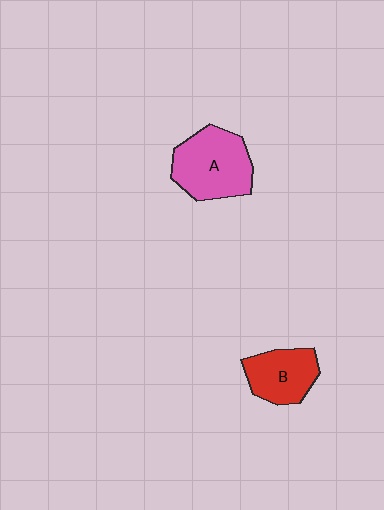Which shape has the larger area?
Shape A (pink).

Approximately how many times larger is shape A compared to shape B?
Approximately 1.4 times.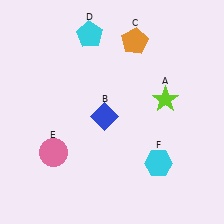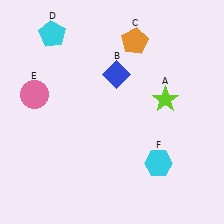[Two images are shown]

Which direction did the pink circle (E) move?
The pink circle (E) moved up.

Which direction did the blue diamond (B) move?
The blue diamond (B) moved up.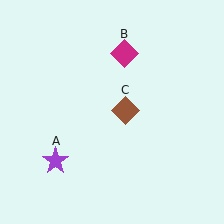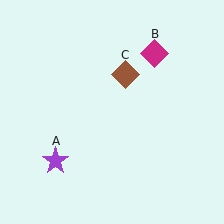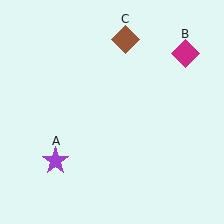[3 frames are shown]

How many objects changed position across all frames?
2 objects changed position: magenta diamond (object B), brown diamond (object C).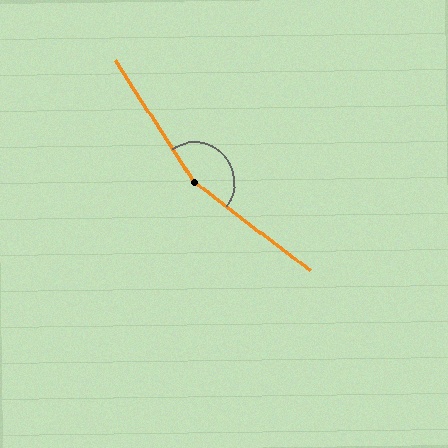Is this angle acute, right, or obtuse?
It is obtuse.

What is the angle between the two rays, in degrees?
Approximately 160 degrees.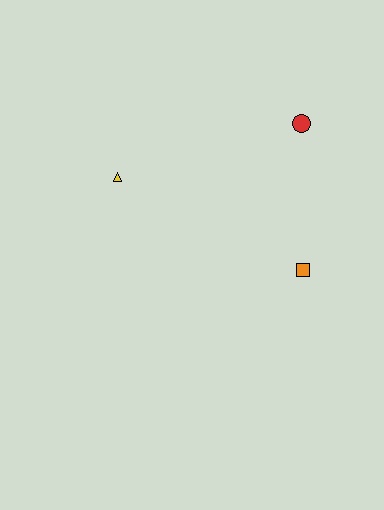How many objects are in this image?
There are 3 objects.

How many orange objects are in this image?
There is 1 orange object.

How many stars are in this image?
There are no stars.